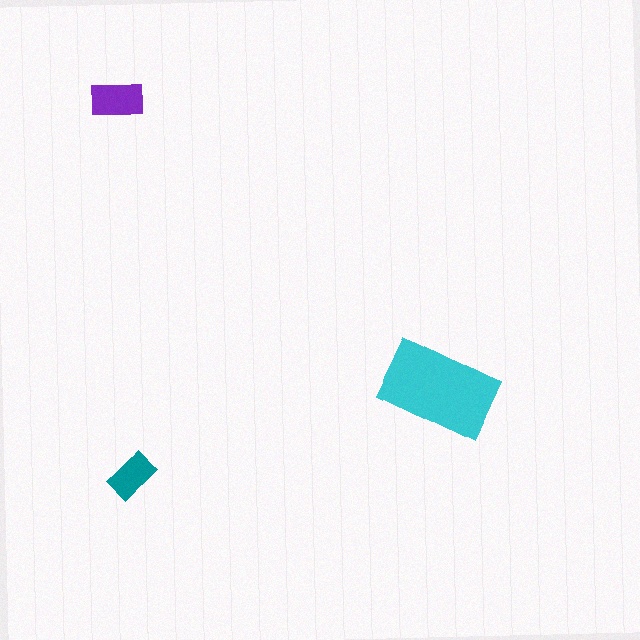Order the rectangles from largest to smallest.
the cyan one, the purple one, the teal one.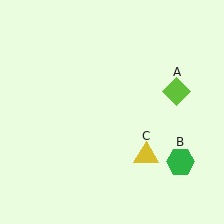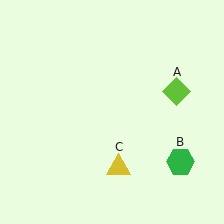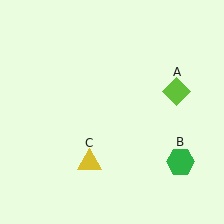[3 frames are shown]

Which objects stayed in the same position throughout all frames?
Lime diamond (object A) and green hexagon (object B) remained stationary.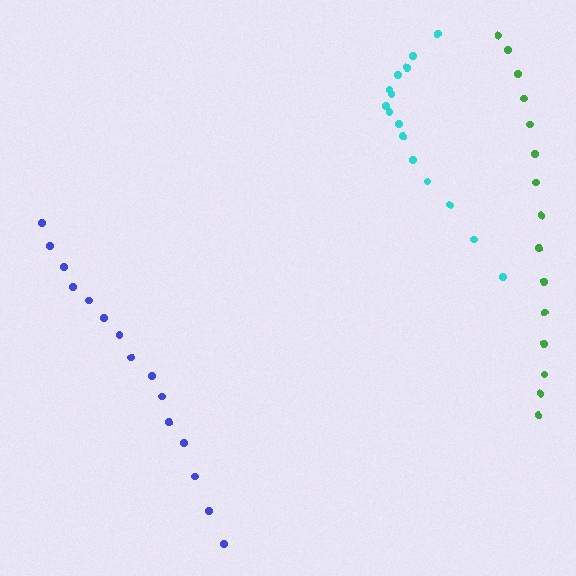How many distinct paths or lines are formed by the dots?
There are 3 distinct paths.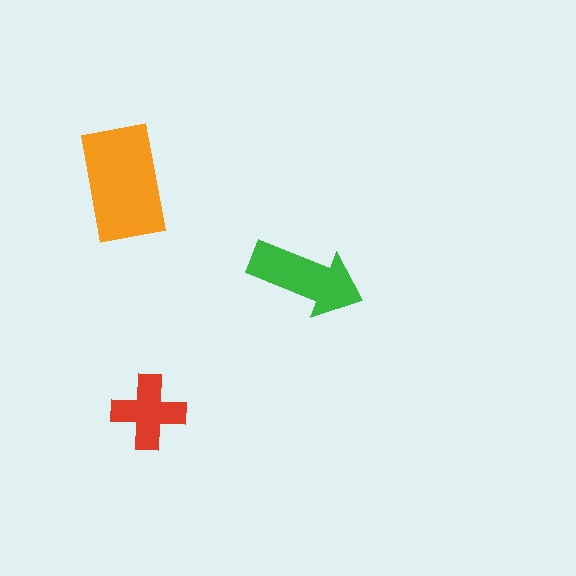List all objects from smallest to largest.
The red cross, the green arrow, the orange rectangle.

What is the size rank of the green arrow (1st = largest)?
2nd.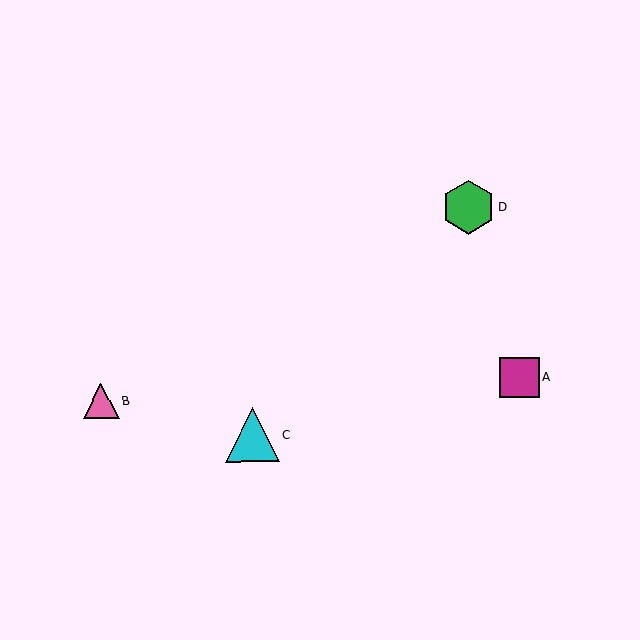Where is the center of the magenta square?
The center of the magenta square is at (520, 377).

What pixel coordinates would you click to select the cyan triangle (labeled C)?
Click at (252, 435) to select the cyan triangle C.